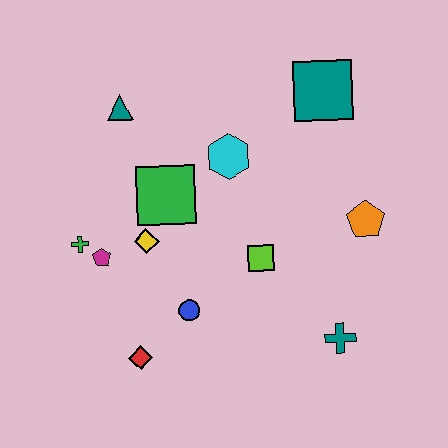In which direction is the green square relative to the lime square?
The green square is to the left of the lime square.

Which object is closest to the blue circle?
The red diamond is closest to the blue circle.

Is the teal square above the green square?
Yes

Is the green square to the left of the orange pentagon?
Yes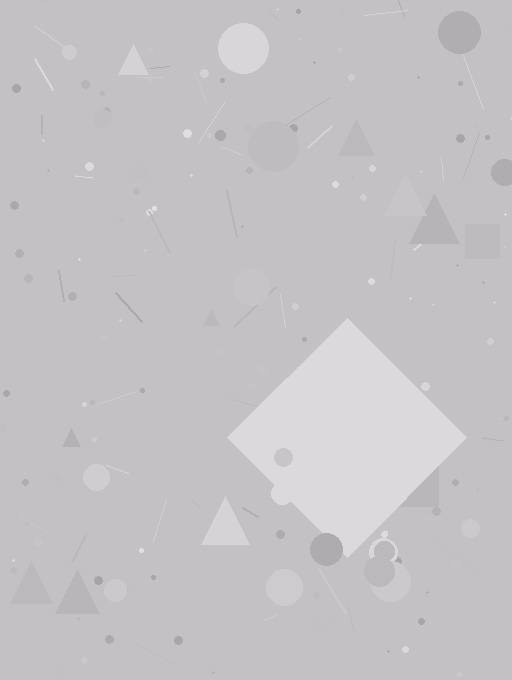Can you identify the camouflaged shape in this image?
The camouflaged shape is a diamond.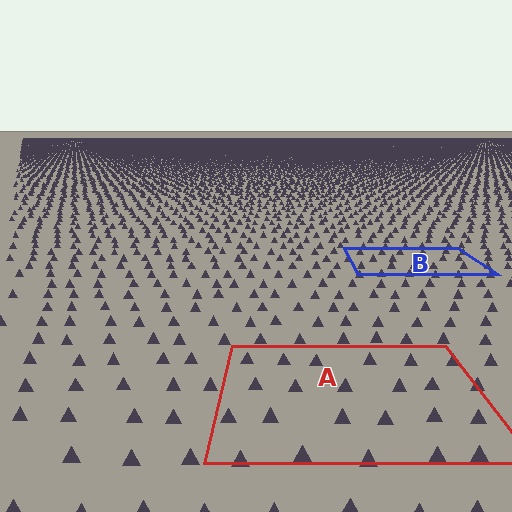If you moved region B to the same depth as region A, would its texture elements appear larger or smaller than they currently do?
They would appear larger. At a closer depth, the same texture elements are projected at a bigger on-screen size.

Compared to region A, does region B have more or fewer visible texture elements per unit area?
Region B has more texture elements per unit area — they are packed more densely because it is farther away.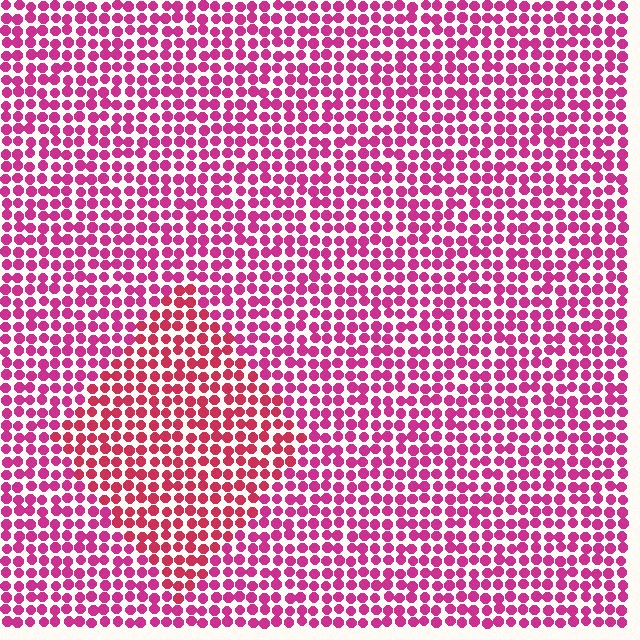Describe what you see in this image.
The image is filled with small magenta elements in a uniform arrangement. A diamond-shaped region is visible where the elements are tinted to a slightly different hue, forming a subtle color boundary.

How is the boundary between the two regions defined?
The boundary is defined purely by a slight shift in hue (about 22 degrees). Spacing, size, and orientation are identical on both sides.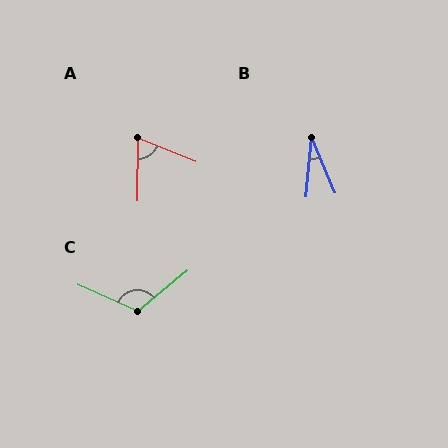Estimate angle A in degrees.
Approximately 69 degrees.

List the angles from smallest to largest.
B (28°), A (69°), C (117°).